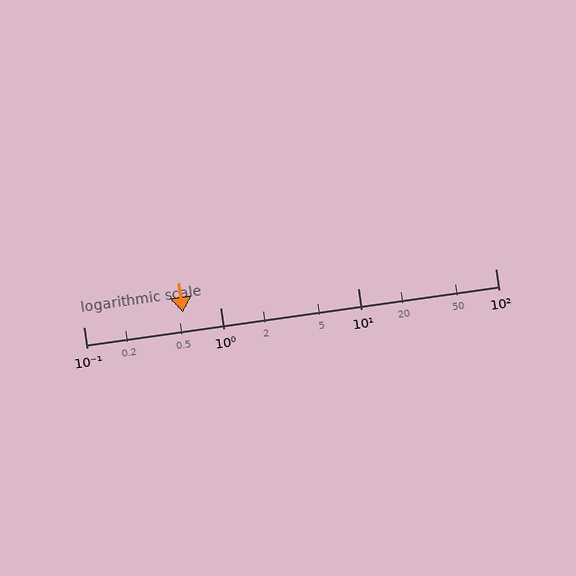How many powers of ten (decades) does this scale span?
The scale spans 3 decades, from 0.1 to 100.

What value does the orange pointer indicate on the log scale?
The pointer indicates approximately 0.53.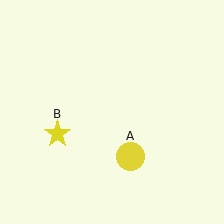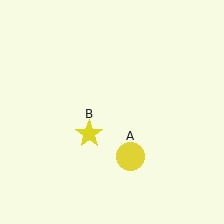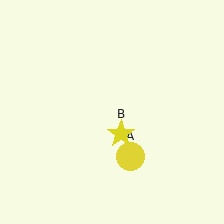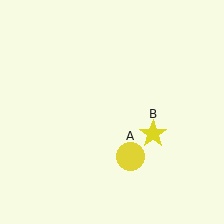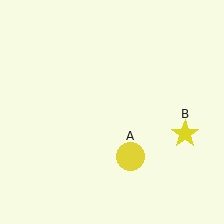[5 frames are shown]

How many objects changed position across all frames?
1 object changed position: yellow star (object B).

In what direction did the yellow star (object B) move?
The yellow star (object B) moved right.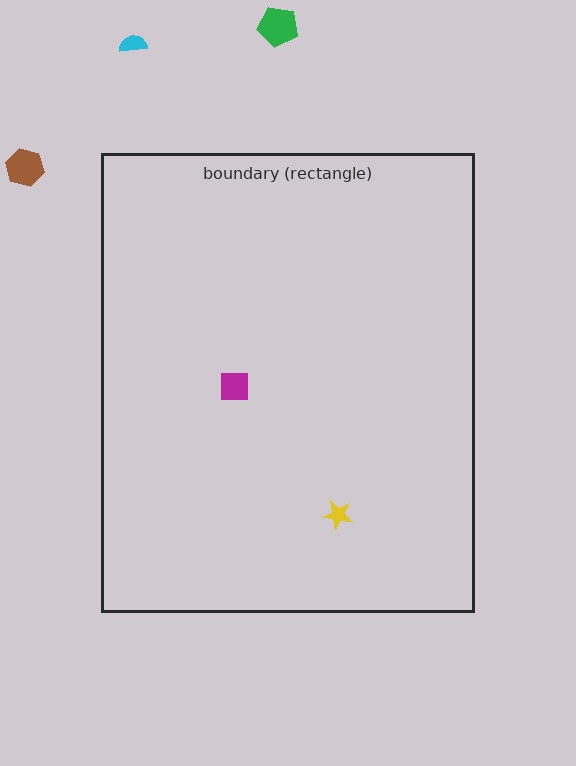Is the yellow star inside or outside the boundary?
Inside.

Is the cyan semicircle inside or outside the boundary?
Outside.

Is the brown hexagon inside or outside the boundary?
Outside.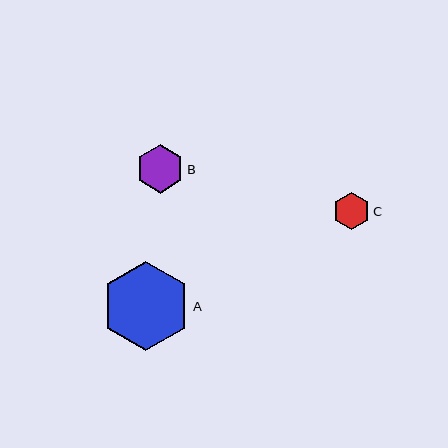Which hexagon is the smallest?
Hexagon C is the smallest with a size of approximately 37 pixels.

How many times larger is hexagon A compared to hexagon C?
Hexagon A is approximately 2.4 times the size of hexagon C.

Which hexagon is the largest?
Hexagon A is the largest with a size of approximately 89 pixels.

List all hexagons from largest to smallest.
From largest to smallest: A, B, C.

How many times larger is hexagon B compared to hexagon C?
Hexagon B is approximately 1.3 times the size of hexagon C.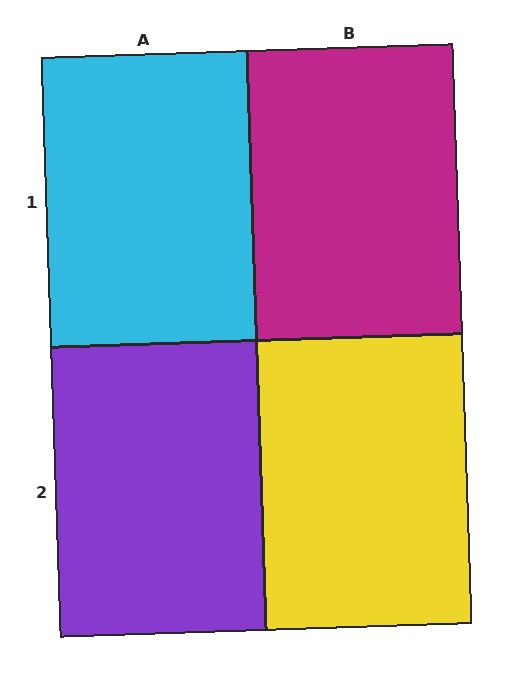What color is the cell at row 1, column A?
Cyan.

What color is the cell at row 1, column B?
Magenta.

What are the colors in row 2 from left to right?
Purple, yellow.